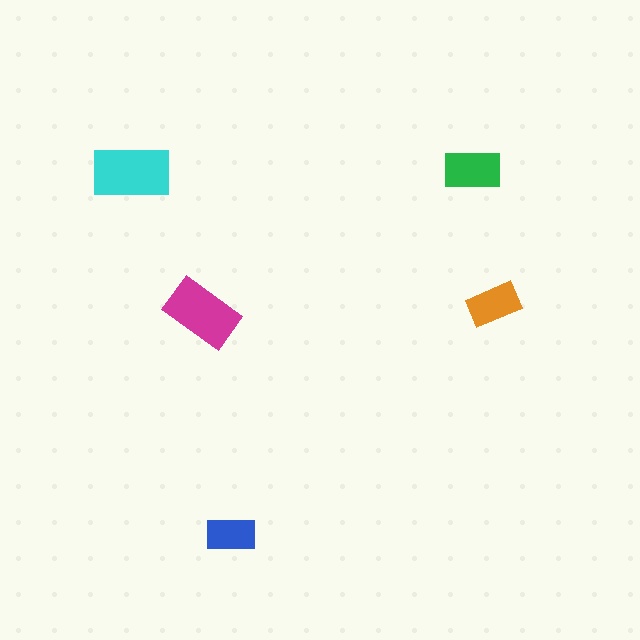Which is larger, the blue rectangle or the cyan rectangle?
The cyan one.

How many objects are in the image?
There are 5 objects in the image.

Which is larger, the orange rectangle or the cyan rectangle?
The cyan one.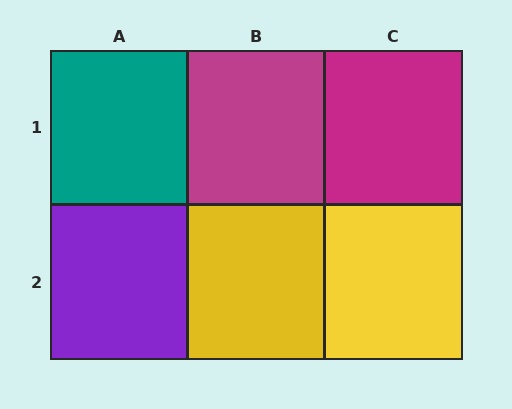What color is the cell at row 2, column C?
Yellow.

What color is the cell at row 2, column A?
Purple.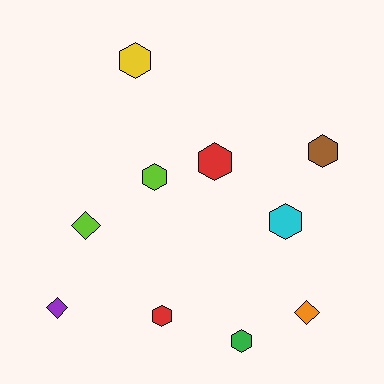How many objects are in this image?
There are 10 objects.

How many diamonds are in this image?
There are 3 diamonds.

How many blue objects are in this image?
There are no blue objects.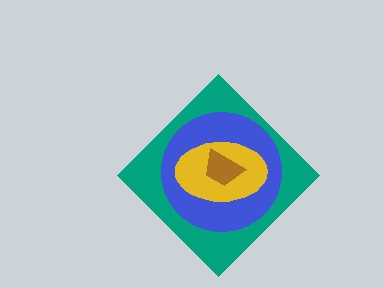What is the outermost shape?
The teal diamond.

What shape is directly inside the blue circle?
The yellow ellipse.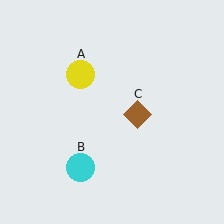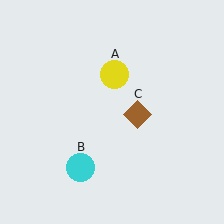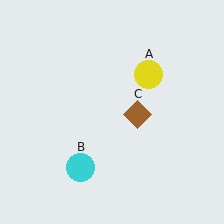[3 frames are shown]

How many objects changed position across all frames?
1 object changed position: yellow circle (object A).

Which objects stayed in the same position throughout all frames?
Cyan circle (object B) and brown diamond (object C) remained stationary.